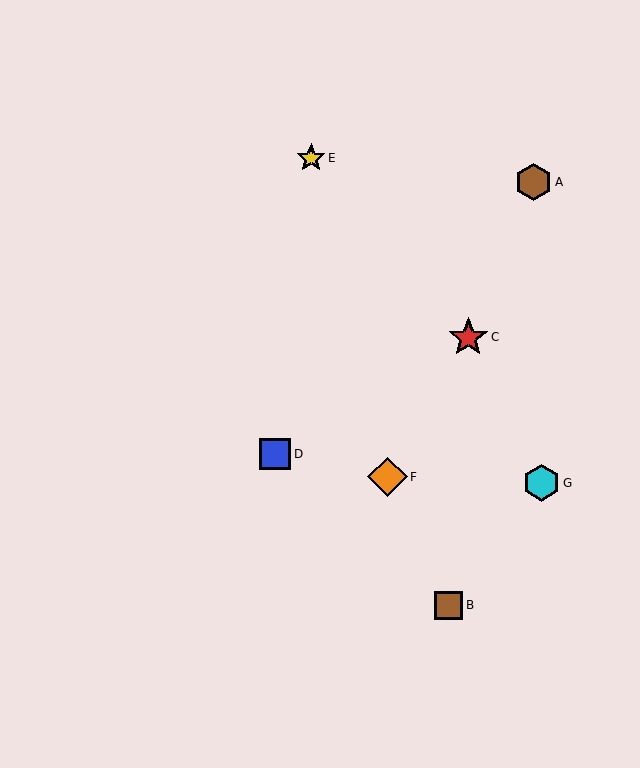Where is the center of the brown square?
The center of the brown square is at (449, 605).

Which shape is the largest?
The orange diamond (labeled F) is the largest.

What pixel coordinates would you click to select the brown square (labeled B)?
Click at (449, 605) to select the brown square B.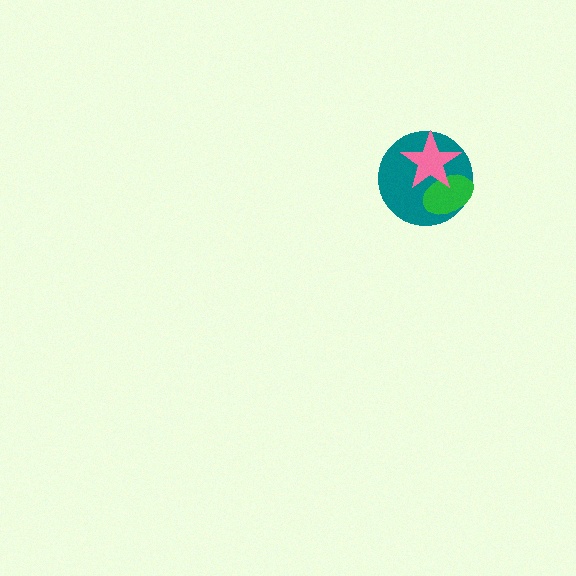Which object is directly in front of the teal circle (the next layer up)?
The green ellipse is directly in front of the teal circle.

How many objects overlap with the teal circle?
2 objects overlap with the teal circle.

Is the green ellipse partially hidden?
Yes, it is partially covered by another shape.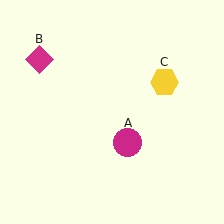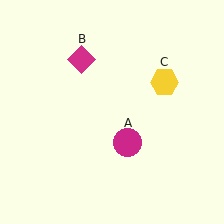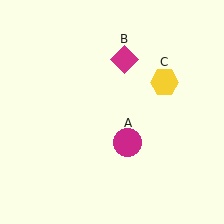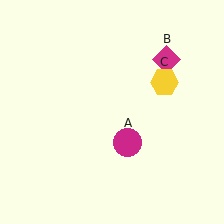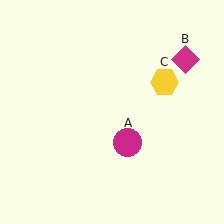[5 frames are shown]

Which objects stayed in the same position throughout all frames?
Magenta circle (object A) and yellow hexagon (object C) remained stationary.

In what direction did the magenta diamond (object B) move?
The magenta diamond (object B) moved right.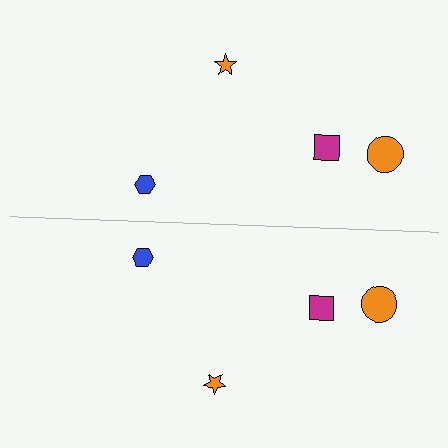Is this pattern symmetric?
Yes, this pattern has bilateral (reflection) symmetry.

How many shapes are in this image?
There are 8 shapes in this image.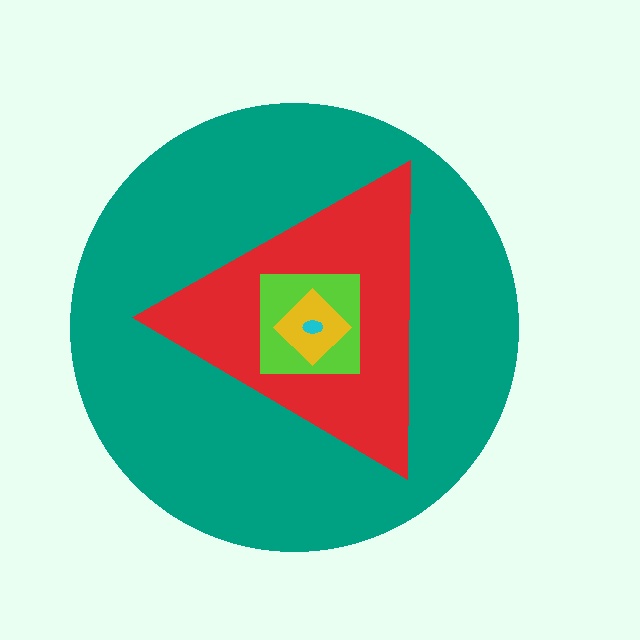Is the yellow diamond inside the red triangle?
Yes.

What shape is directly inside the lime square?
The yellow diamond.